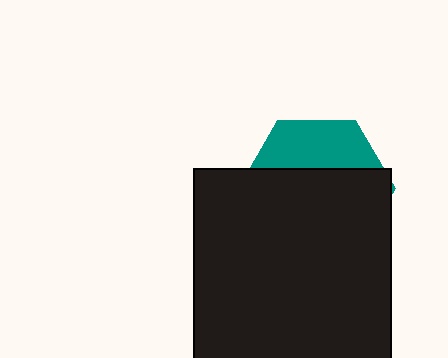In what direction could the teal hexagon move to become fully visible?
The teal hexagon could move up. That would shift it out from behind the black rectangle entirely.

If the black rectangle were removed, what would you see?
You would see the complete teal hexagon.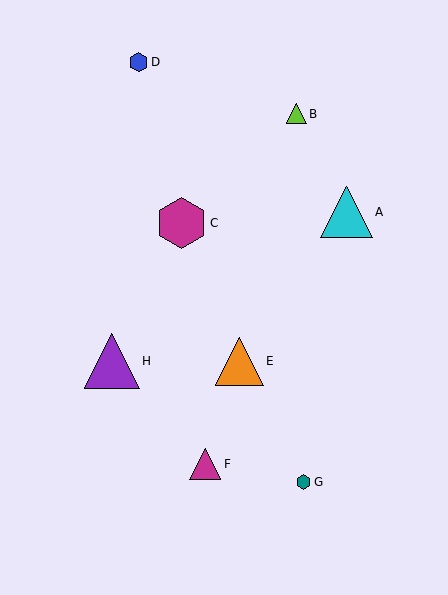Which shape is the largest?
The purple triangle (labeled H) is the largest.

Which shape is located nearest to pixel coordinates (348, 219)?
The cyan triangle (labeled A) at (346, 212) is nearest to that location.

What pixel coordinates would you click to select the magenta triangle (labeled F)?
Click at (205, 464) to select the magenta triangle F.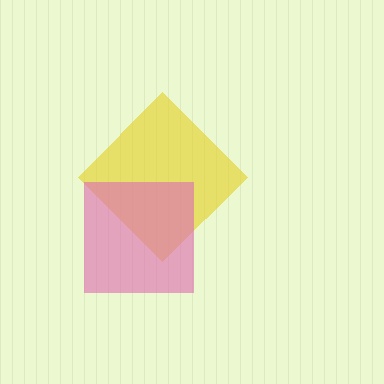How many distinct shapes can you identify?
There are 2 distinct shapes: a yellow diamond, a pink square.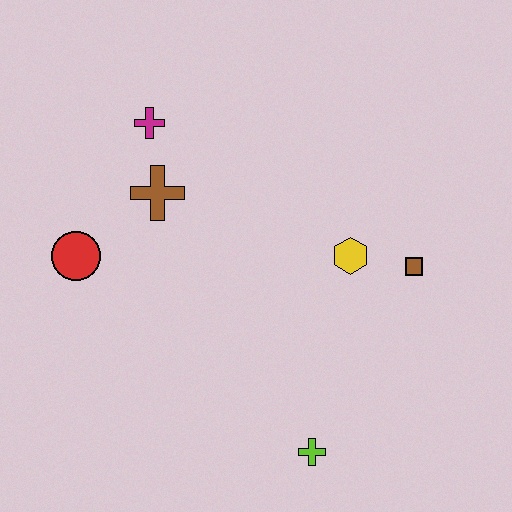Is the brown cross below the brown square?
No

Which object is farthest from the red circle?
The brown square is farthest from the red circle.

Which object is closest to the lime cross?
The yellow hexagon is closest to the lime cross.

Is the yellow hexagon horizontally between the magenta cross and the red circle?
No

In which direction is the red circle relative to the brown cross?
The red circle is to the left of the brown cross.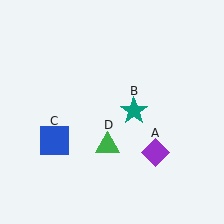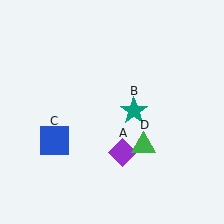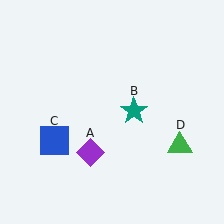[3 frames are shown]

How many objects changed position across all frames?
2 objects changed position: purple diamond (object A), green triangle (object D).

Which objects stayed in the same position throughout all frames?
Teal star (object B) and blue square (object C) remained stationary.